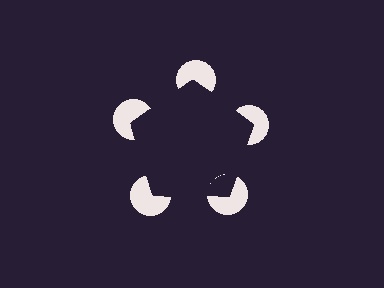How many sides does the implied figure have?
5 sides.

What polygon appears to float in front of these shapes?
An illusory pentagon — its edges are inferred from the aligned wedge cuts in the pac-man discs, not physically drawn.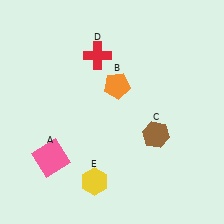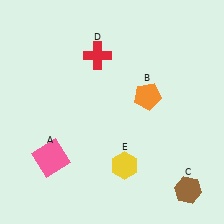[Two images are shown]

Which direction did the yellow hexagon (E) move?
The yellow hexagon (E) moved right.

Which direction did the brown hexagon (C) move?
The brown hexagon (C) moved down.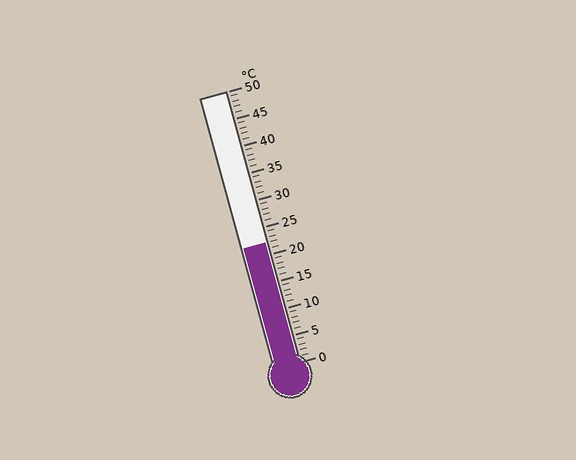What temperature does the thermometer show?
The thermometer shows approximately 22°C.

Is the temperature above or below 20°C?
The temperature is above 20°C.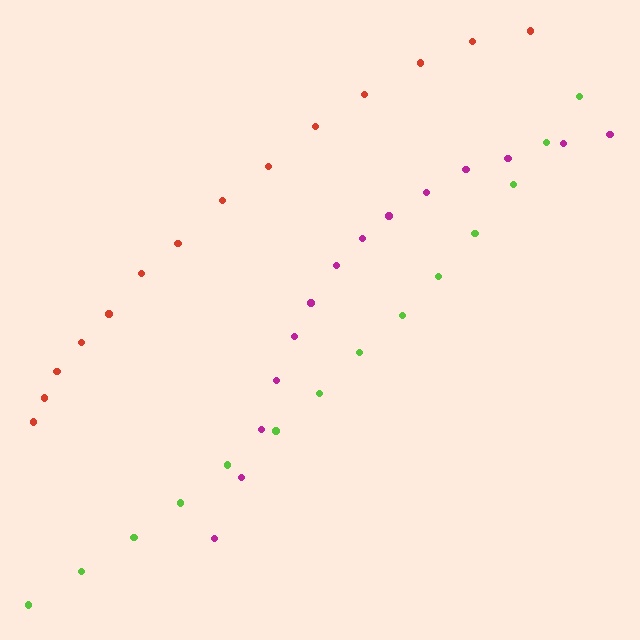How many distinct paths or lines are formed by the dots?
There are 3 distinct paths.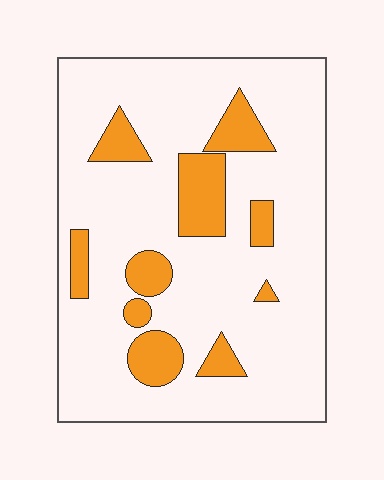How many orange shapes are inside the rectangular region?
10.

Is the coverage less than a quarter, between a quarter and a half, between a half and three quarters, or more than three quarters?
Less than a quarter.